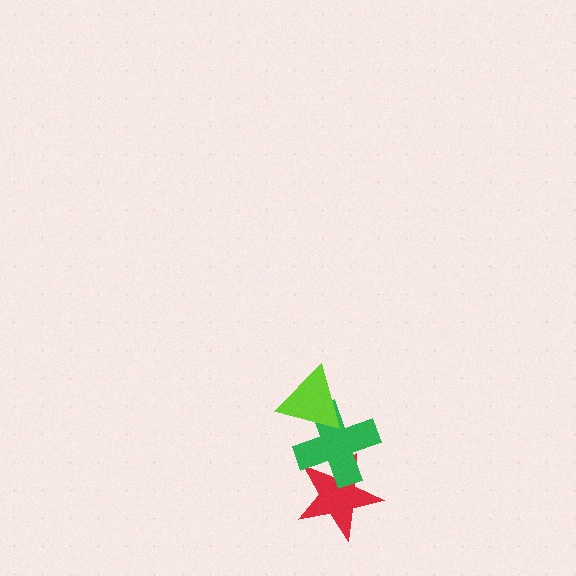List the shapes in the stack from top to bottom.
From top to bottom: the lime triangle, the green cross, the red star.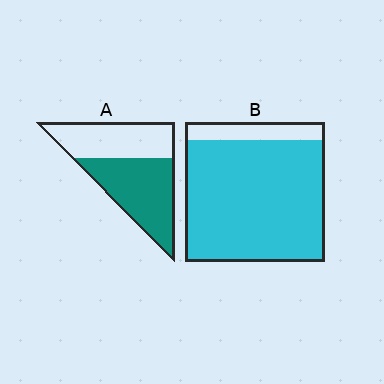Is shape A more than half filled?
Yes.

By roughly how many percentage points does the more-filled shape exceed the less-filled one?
By roughly 30 percentage points (B over A).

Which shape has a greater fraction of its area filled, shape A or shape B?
Shape B.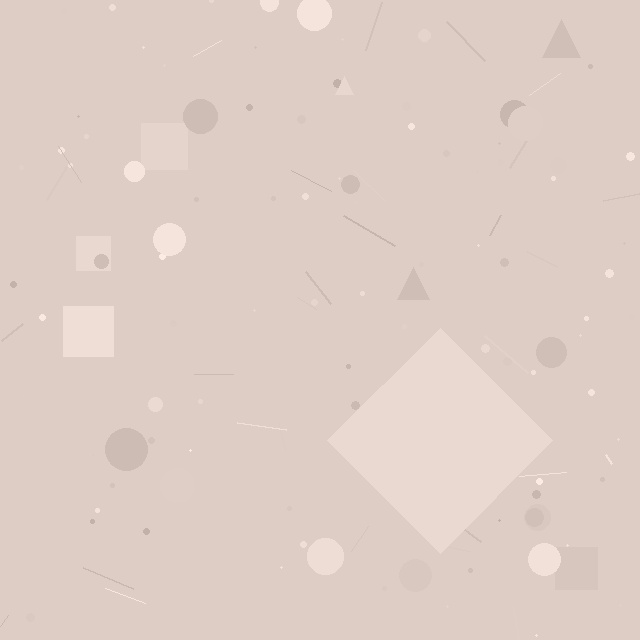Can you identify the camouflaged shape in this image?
The camouflaged shape is a diamond.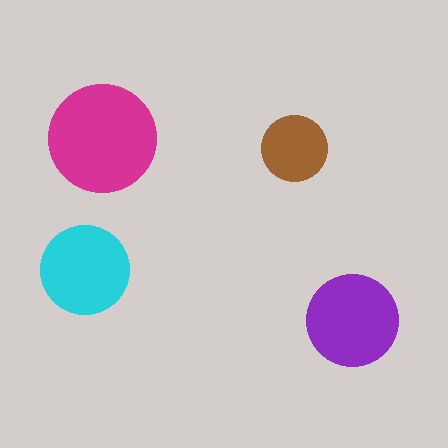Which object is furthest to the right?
The purple circle is rightmost.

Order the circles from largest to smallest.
the magenta one, the purple one, the cyan one, the brown one.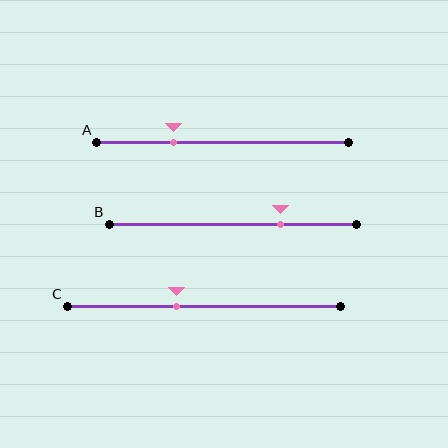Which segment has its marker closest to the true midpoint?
Segment C has its marker closest to the true midpoint.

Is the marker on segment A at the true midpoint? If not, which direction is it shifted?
No, the marker on segment A is shifted to the left by about 19% of the segment length.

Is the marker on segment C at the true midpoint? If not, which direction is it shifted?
No, the marker on segment C is shifted to the left by about 10% of the segment length.